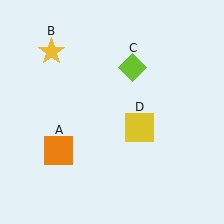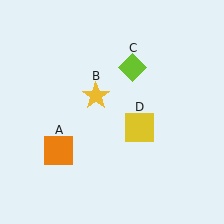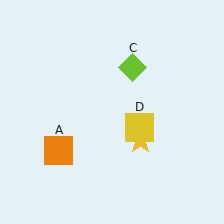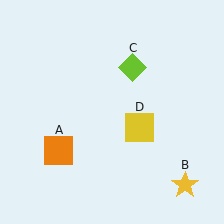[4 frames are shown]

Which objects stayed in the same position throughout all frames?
Orange square (object A) and lime diamond (object C) and yellow square (object D) remained stationary.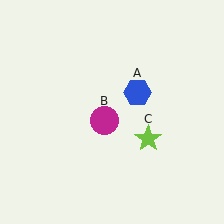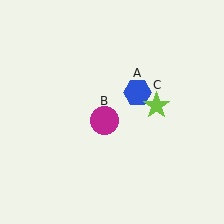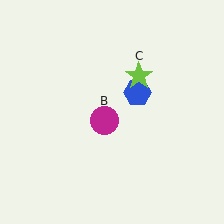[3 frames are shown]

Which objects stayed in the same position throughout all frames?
Blue hexagon (object A) and magenta circle (object B) remained stationary.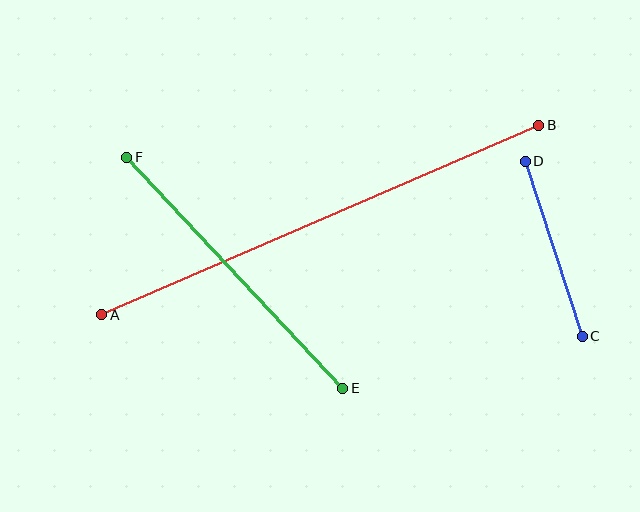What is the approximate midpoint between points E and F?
The midpoint is at approximately (235, 273) pixels.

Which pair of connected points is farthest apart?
Points A and B are farthest apart.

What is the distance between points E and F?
The distance is approximately 316 pixels.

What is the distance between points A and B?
The distance is approximately 476 pixels.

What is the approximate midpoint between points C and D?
The midpoint is at approximately (554, 249) pixels.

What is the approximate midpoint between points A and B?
The midpoint is at approximately (320, 220) pixels.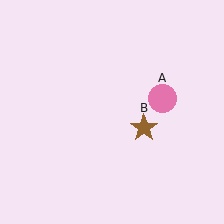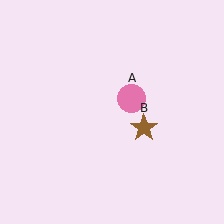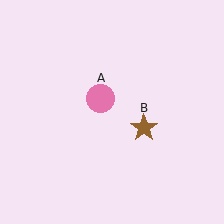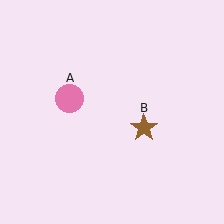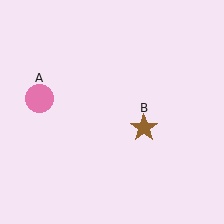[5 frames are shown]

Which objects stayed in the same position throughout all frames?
Brown star (object B) remained stationary.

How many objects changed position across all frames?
1 object changed position: pink circle (object A).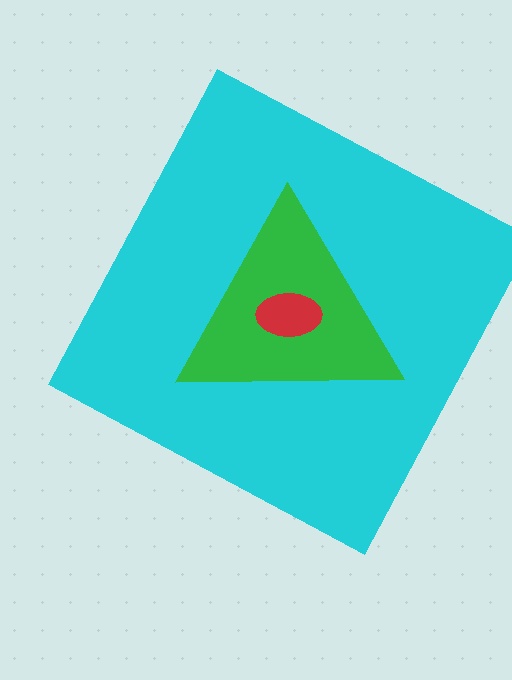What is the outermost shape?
The cyan square.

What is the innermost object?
The red ellipse.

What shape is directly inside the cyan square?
The green triangle.